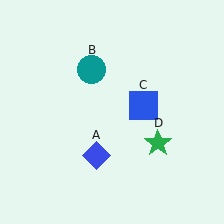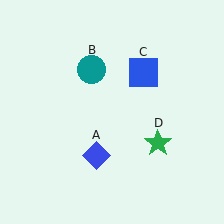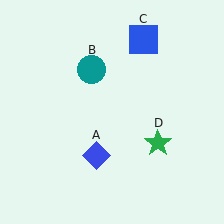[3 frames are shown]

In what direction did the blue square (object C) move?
The blue square (object C) moved up.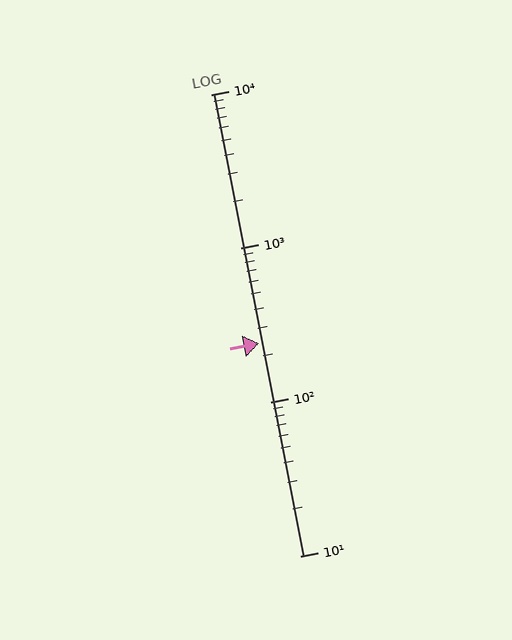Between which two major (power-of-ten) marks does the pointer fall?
The pointer is between 100 and 1000.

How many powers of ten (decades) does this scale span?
The scale spans 3 decades, from 10 to 10000.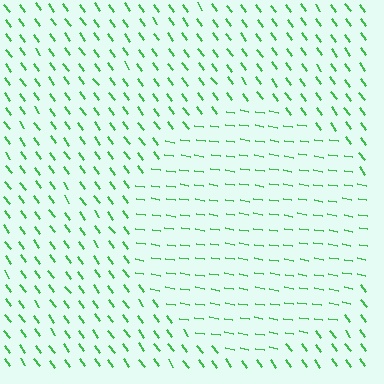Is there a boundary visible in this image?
Yes, there is a texture boundary formed by a change in line orientation.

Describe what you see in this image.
The image is filled with small green line segments. A circle region in the image has lines oriented differently from the surrounding lines, creating a visible texture boundary.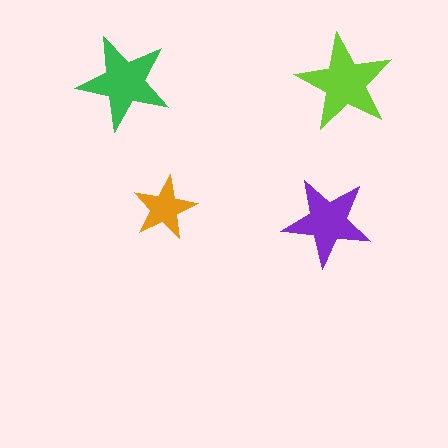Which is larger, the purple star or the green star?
The green one.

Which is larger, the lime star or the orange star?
The lime one.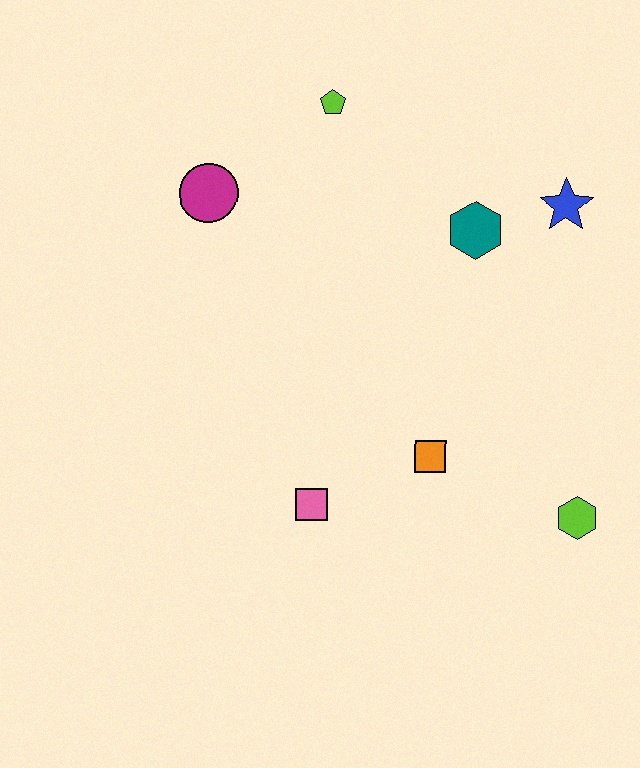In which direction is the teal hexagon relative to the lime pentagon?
The teal hexagon is to the right of the lime pentagon.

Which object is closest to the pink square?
The orange square is closest to the pink square.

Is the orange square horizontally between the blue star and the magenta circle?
Yes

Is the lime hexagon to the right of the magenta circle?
Yes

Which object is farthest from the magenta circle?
The lime hexagon is farthest from the magenta circle.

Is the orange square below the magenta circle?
Yes